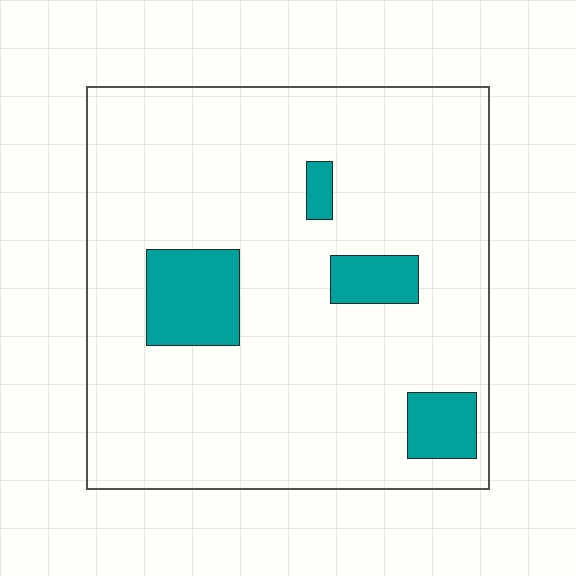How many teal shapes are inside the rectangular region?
4.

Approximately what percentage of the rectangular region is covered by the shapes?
Approximately 10%.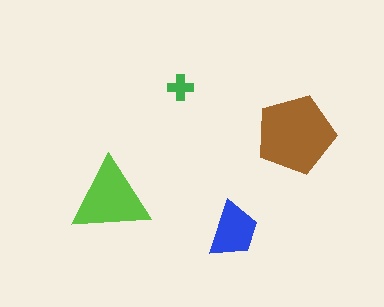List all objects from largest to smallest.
The brown pentagon, the lime triangle, the blue trapezoid, the green cross.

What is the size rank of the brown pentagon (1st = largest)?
1st.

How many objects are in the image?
There are 4 objects in the image.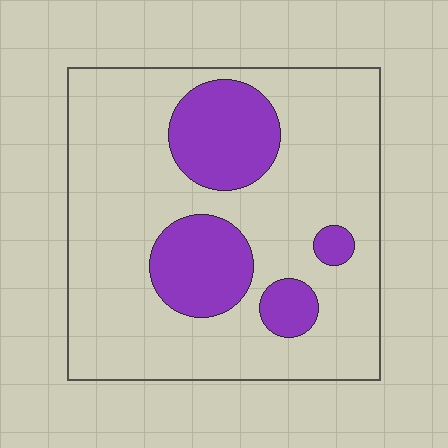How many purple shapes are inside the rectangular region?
4.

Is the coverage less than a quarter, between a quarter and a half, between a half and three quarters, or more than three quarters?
Less than a quarter.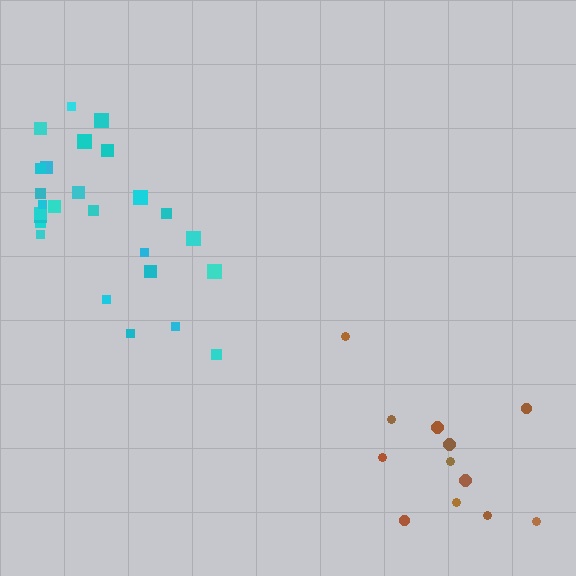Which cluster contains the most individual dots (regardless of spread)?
Cyan (28).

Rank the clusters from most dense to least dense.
cyan, brown.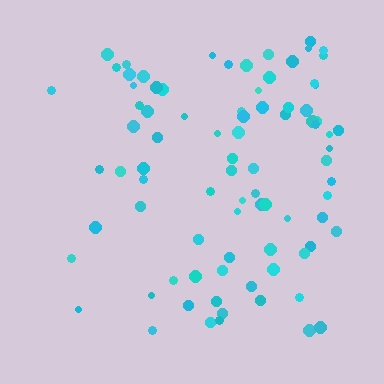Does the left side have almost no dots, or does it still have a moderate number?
Still a moderate number, just noticeably fewer than the right.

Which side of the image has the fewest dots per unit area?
The left.